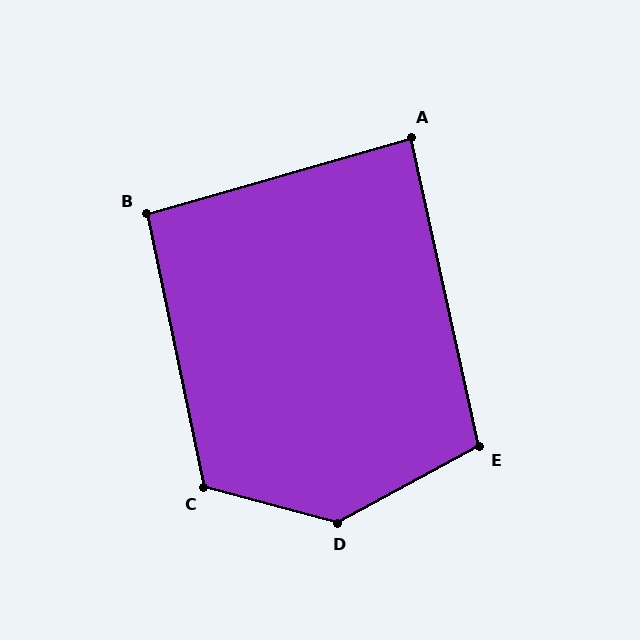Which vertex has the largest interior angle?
D, at approximately 137 degrees.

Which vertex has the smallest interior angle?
A, at approximately 86 degrees.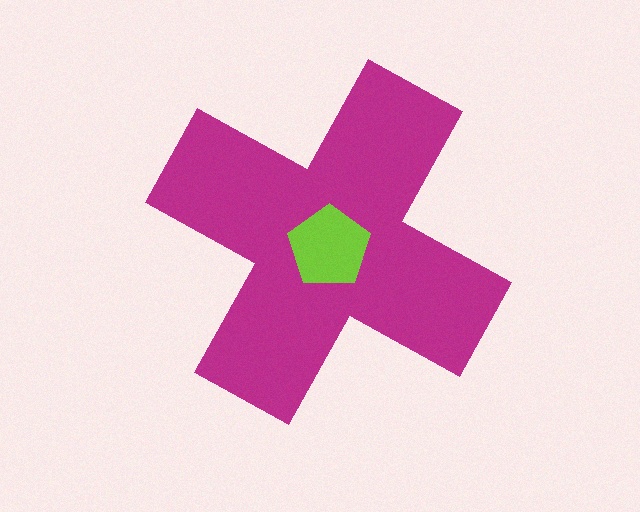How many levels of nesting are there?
2.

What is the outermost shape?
The magenta cross.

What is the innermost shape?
The lime pentagon.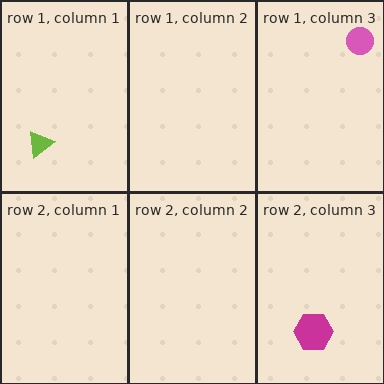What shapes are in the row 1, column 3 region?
The pink circle.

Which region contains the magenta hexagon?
The row 2, column 3 region.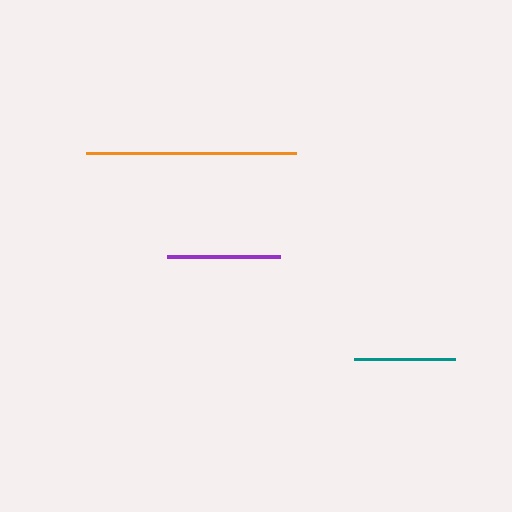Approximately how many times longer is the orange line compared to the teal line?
The orange line is approximately 2.1 times the length of the teal line.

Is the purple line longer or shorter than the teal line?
The purple line is longer than the teal line.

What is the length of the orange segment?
The orange segment is approximately 210 pixels long.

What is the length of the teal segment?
The teal segment is approximately 101 pixels long.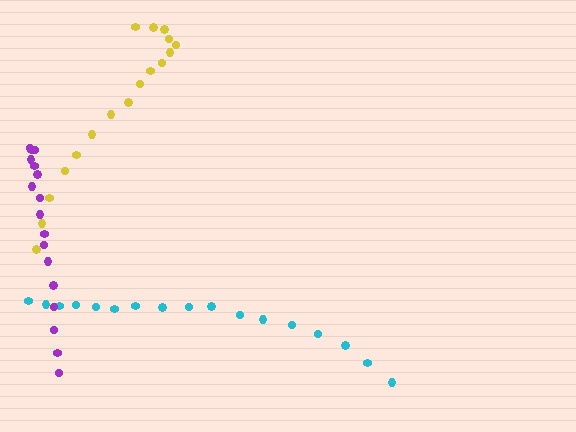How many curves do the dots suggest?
There are 3 distinct paths.